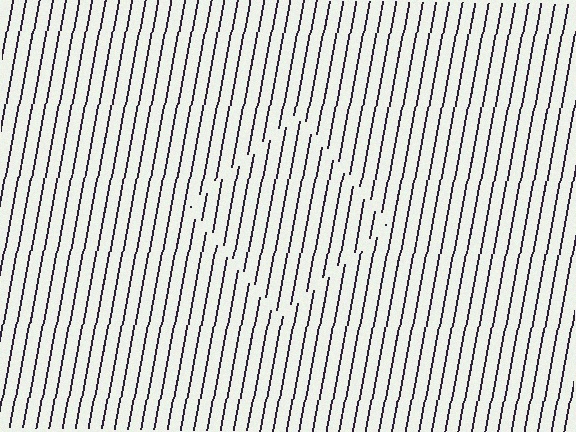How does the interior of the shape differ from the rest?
The interior of the shape contains the same grating, shifted by half a period — the contour is defined by the phase discontinuity where line-ends from the inner and outer gratings abut.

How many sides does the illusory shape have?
4 sides — the line-ends trace a square.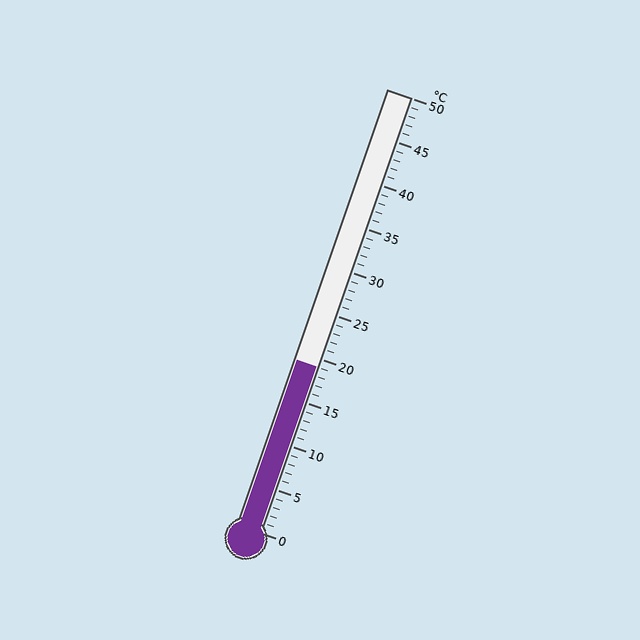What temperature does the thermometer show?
The thermometer shows approximately 19°C.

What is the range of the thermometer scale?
The thermometer scale ranges from 0°C to 50°C.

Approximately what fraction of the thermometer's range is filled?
The thermometer is filled to approximately 40% of its range.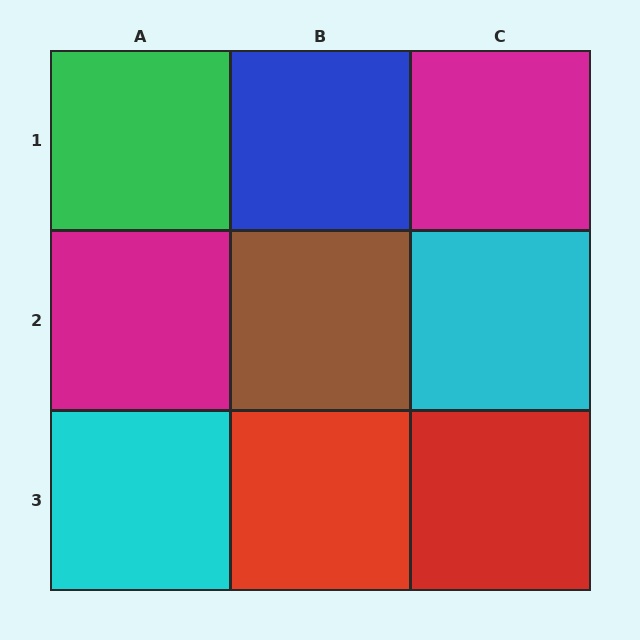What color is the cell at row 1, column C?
Magenta.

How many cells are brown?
1 cell is brown.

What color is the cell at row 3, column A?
Cyan.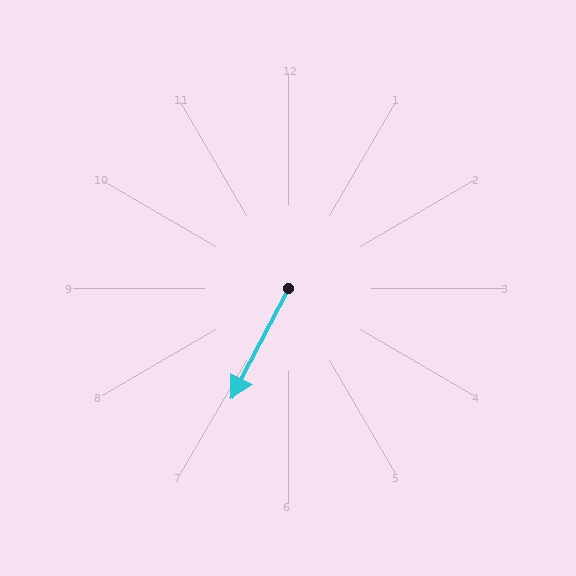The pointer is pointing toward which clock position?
Roughly 7 o'clock.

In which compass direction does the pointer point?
Southwest.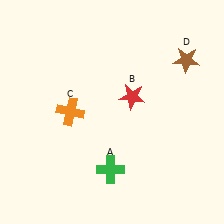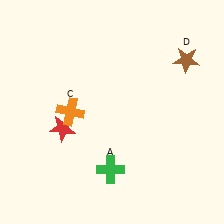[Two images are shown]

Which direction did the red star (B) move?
The red star (B) moved left.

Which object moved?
The red star (B) moved left.